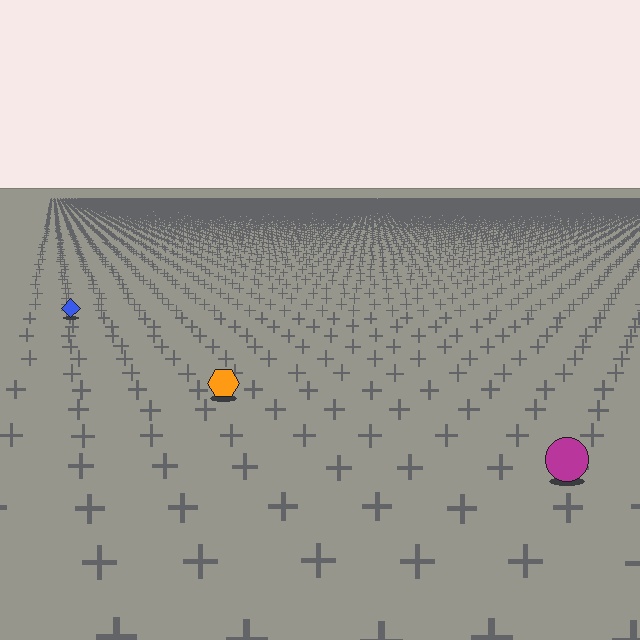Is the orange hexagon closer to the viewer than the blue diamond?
Yes. The orange hexagon is closer — you can tell from the texture gradient: the ground texture is coarser near it.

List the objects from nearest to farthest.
From nearest to farthest: the magenta circle, the orange hexagon, the blue diamond.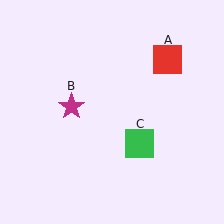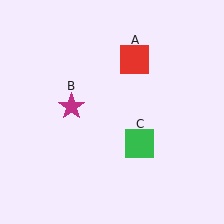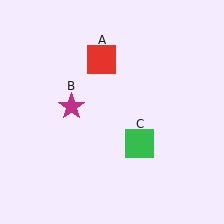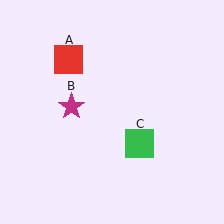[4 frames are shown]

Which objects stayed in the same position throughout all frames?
Magenta star (object B) and green square (object C) remained stationary.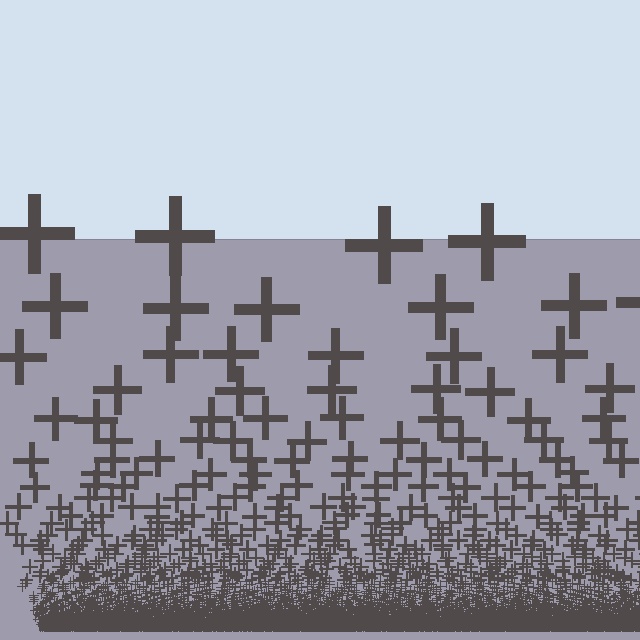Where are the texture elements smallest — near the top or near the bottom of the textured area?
Near the bottom.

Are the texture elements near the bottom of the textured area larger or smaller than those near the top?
Smaller. The gradient is inverted — elements near the bottom are smaller and denser.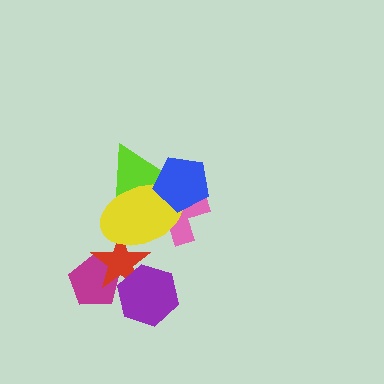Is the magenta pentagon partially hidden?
Yes, it is partially covered by another shape.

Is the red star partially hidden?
Yes, it is partially covered by another shape.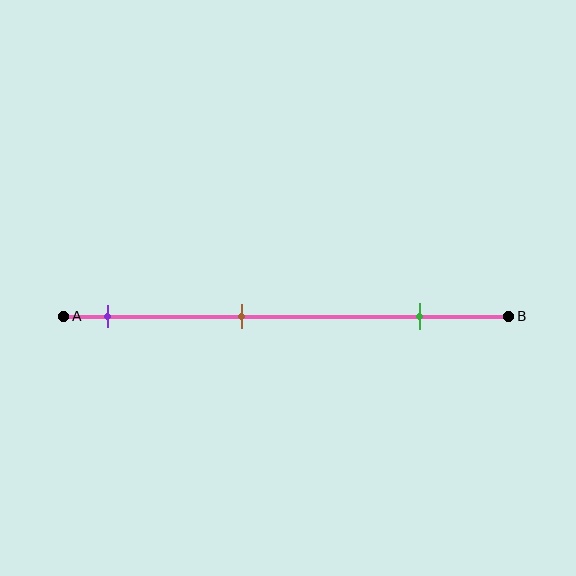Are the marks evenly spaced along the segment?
Yes, the marks are approximately evenly spaced.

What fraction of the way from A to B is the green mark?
The green mark is approximately 80% (0.8) of the way from A to B.